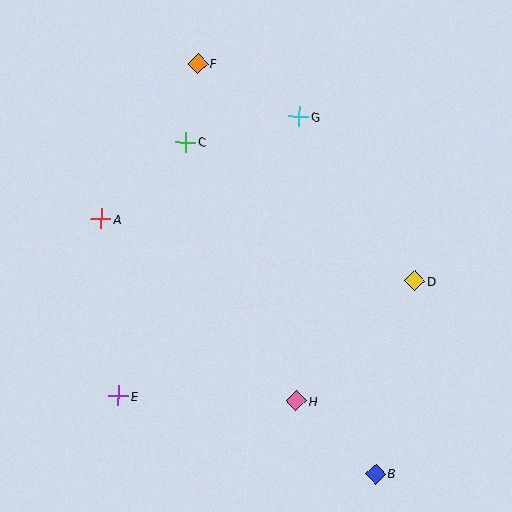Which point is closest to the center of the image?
Point C at (186, 142) is closest to the center.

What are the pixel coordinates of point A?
Point A is at (101, 219).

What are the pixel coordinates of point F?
Point F is at (198, 64).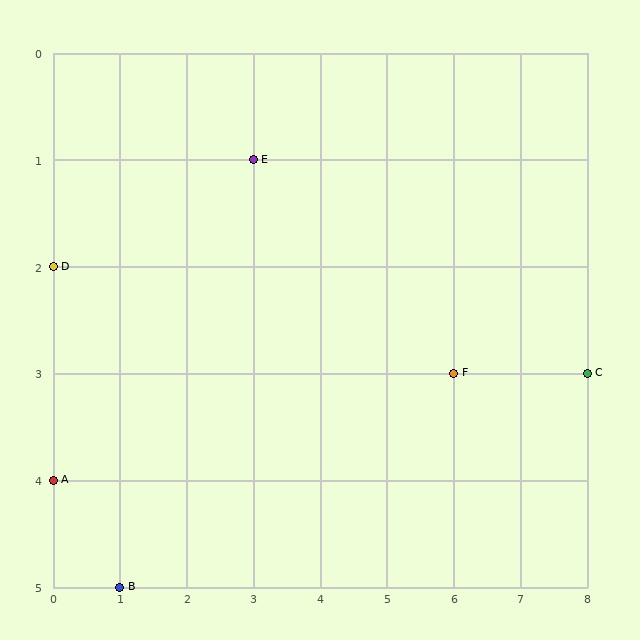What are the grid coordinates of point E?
Point E is at grid coordinates (3, 1).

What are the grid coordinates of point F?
Point F is at grid coordinates (6, 3).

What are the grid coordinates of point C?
Point C is at grid coordinates (8, 3).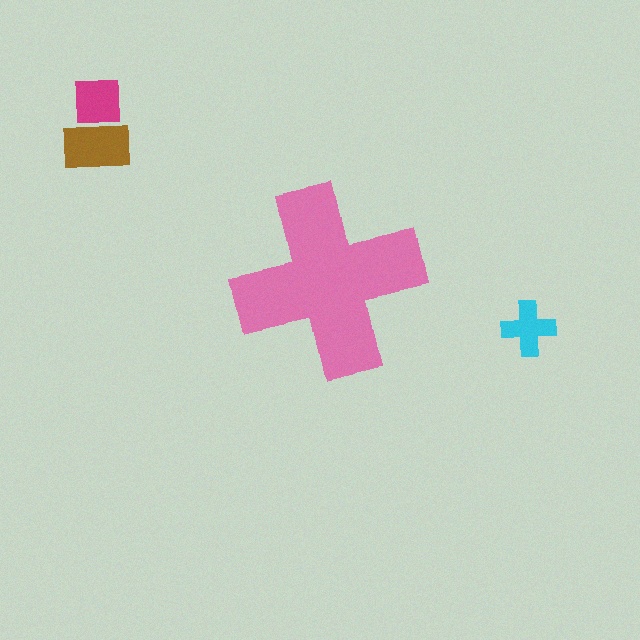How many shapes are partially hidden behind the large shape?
0 shapes are partially hidden.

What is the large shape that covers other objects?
A pink cross.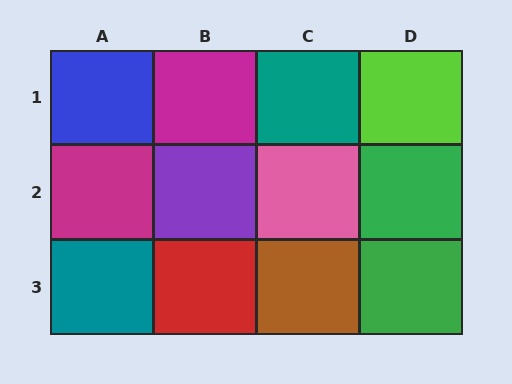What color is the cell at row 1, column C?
Teal.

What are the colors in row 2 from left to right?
Magenta, purple, pink, green.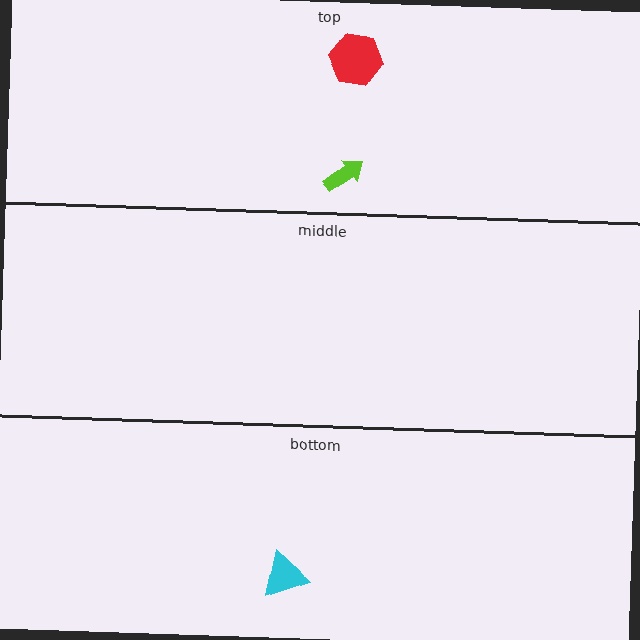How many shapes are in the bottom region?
1.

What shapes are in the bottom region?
The cyan triangle.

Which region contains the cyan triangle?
The bottom region.